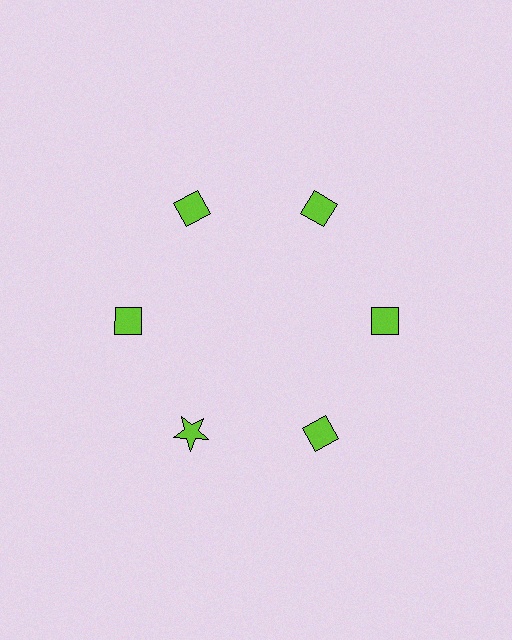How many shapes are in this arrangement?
There are 6 shapes arranged in a ring pattern.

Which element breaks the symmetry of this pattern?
The lime star at roughly the 7 o'clock position breaks the symmetry. All other shapes are lime diamonds.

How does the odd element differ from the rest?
It has a different shape: star instead of diamond.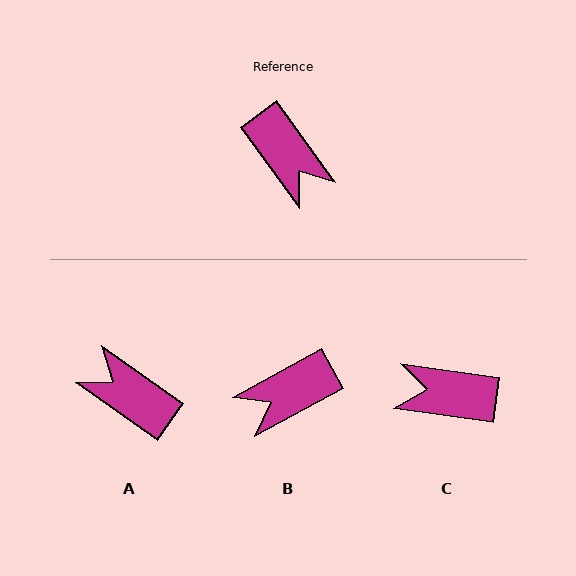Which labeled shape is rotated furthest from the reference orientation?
A, about 161 degrees away.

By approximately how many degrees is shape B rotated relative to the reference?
Approximately 97 degrees clockwise.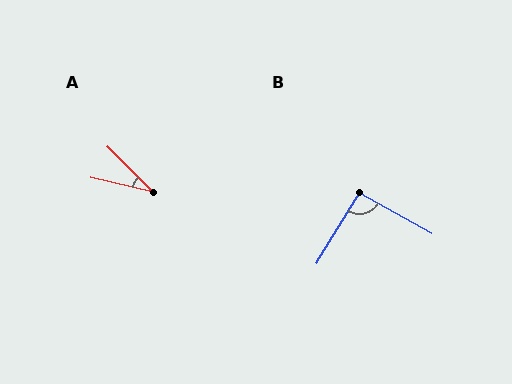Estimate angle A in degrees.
Approximately 31 degrees.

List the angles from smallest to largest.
A (31°), B (92°).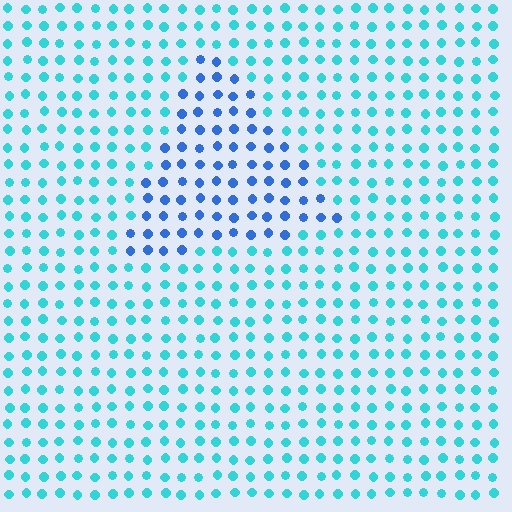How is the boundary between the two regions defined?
The boundary is defined purely by a slight shift in hue (about 38 degrees). Spacing, size, and orientation are identical on both sides.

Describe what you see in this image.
The image is filled with small cyan elements in a uniform arrangement. A triangle-shaped region is visible where the elements are tinted to a slightly different hue, forming a subtle color boundary.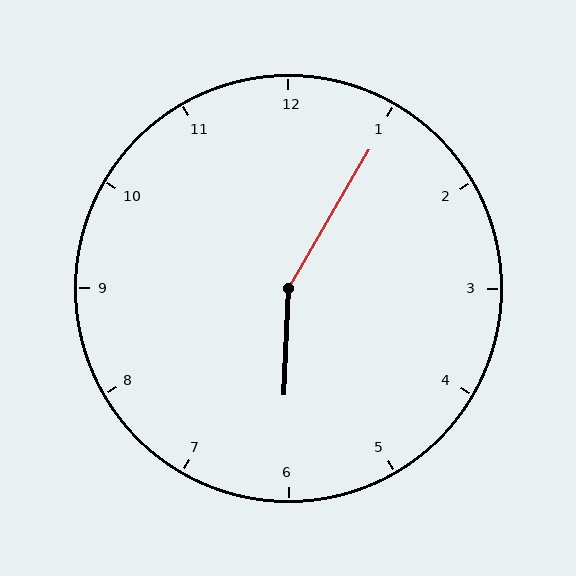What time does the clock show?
6:05.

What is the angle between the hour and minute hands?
Approximately 152 degrees.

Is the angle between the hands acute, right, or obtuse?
It is obtuse.